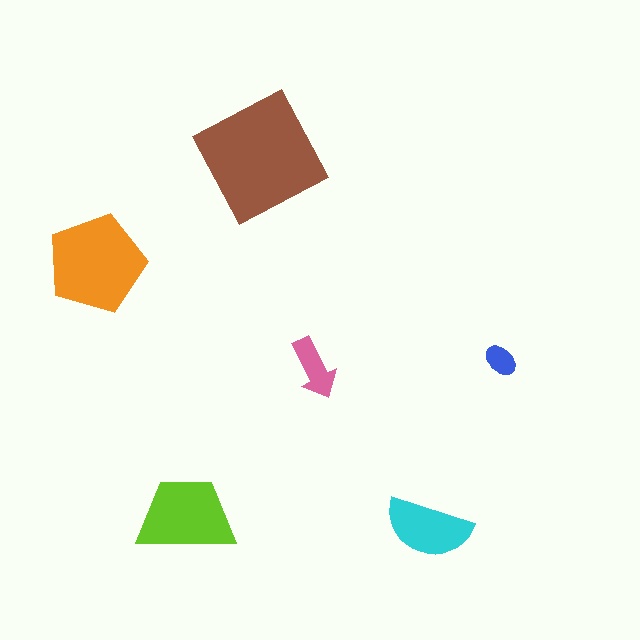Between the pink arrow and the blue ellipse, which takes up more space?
The pink arrow.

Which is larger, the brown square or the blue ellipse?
The brown square.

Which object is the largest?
The brown square.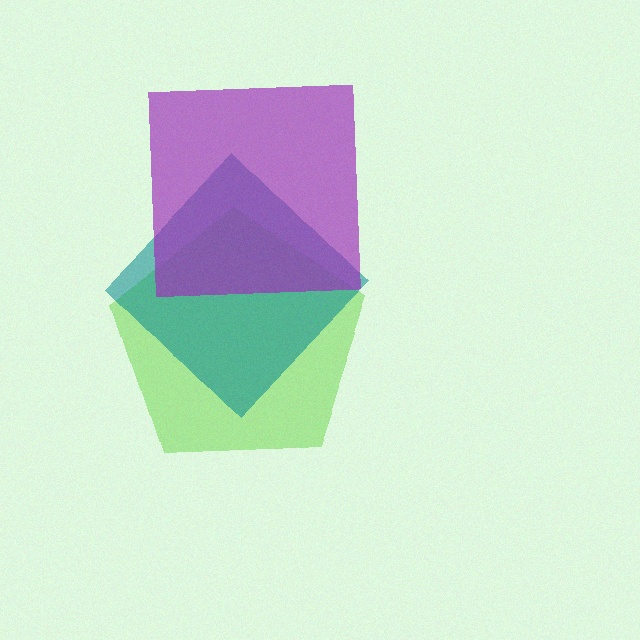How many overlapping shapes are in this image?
There are 3 overlapping shapes in the image.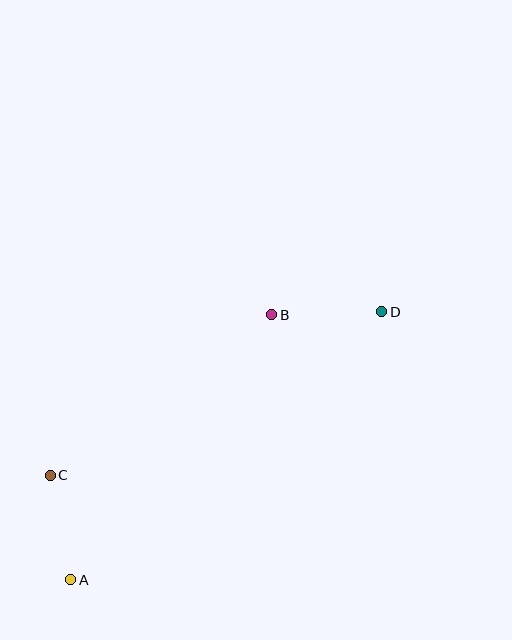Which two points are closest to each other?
Points A and C are closest to each other.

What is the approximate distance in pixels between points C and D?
The distance between C and D is approximately 370 pixels.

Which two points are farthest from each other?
Points A and D are farthest from each other.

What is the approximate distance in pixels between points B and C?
The distance between B and C is approximately 274 pixels.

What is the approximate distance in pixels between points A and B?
The distance between A and B is approximately 333 pixels.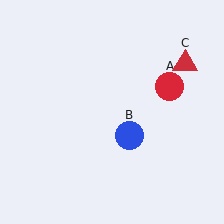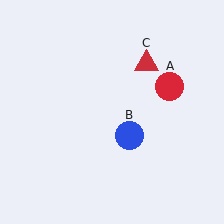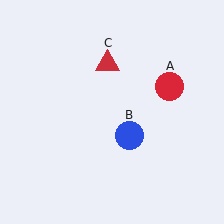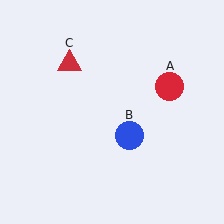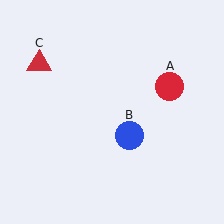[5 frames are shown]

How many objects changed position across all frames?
1 object changed position: red triangle (object C).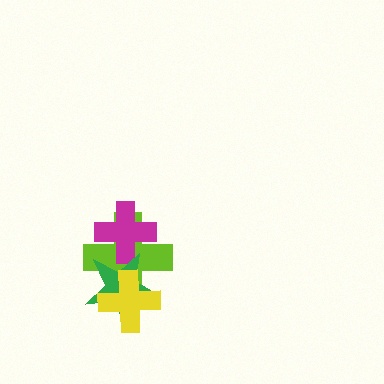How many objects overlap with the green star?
3 objects overlap with the green star.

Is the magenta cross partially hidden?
Yes, it is partially covered by another shape.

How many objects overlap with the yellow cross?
2 objects overlap with the yellow cross.